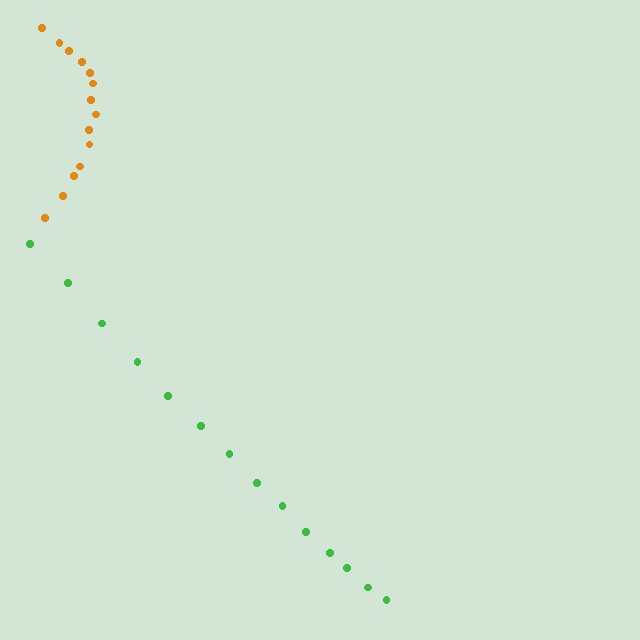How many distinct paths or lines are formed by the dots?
There are 2 distinct paths.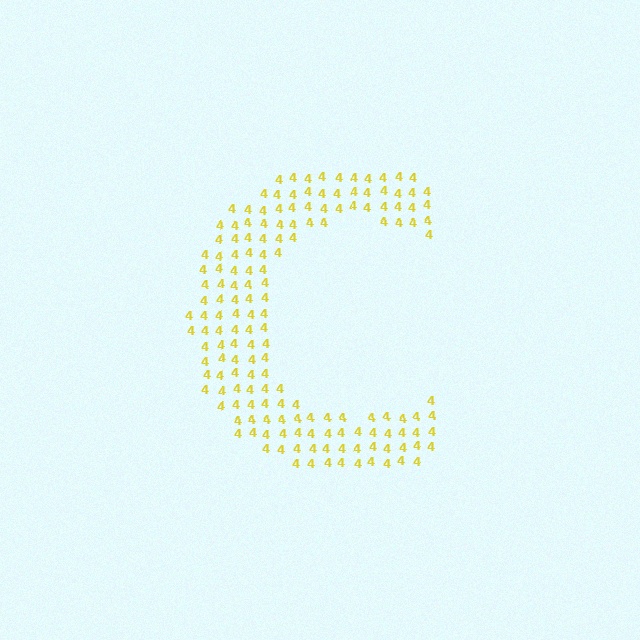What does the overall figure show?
The overall figure shows the letter C.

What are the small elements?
The small elements are digit 4's.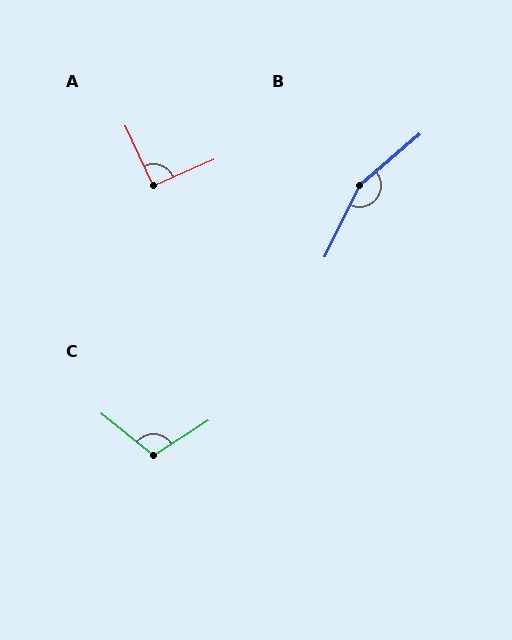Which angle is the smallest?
A, at approximately 91 degrees.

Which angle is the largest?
B, at approximately 156 degrees.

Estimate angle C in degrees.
Approximately 108 degrees.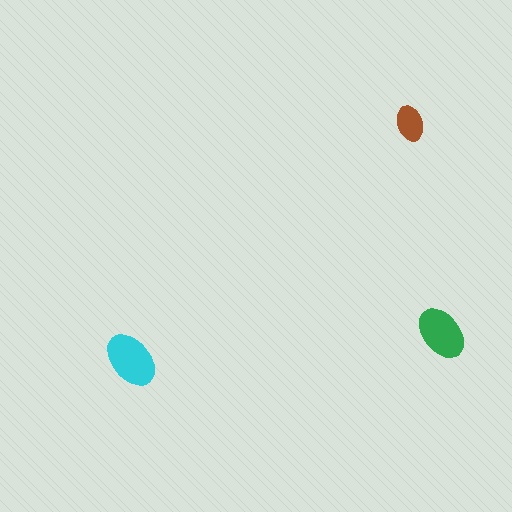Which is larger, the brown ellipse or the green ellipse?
The green one.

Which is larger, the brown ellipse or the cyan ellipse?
The cyan one.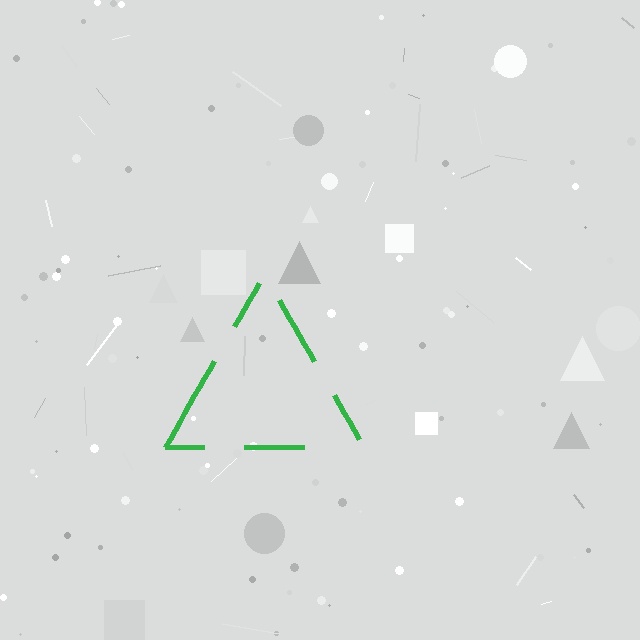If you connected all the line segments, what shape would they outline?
They would outline a triangle.